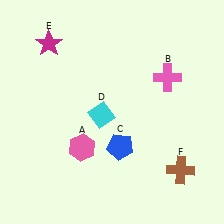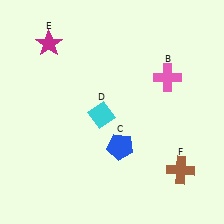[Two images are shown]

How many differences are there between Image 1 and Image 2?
There is 1 difference between the two images.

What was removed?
The pink hexagon (A) was removed in Image 2.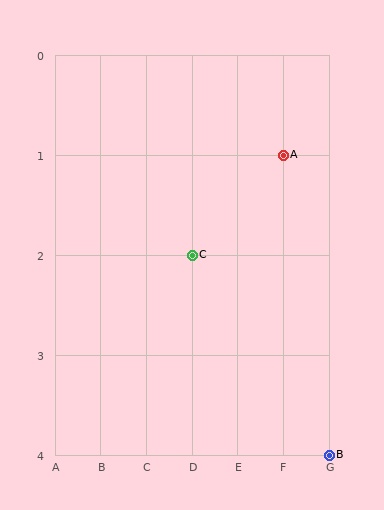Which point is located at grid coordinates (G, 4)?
Point B is at (G, 4).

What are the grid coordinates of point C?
Point C is at grid coordinates (D, 2).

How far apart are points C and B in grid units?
Points C and B are 3 columns and 2 rows apart (about 3.6 grid units diagonally).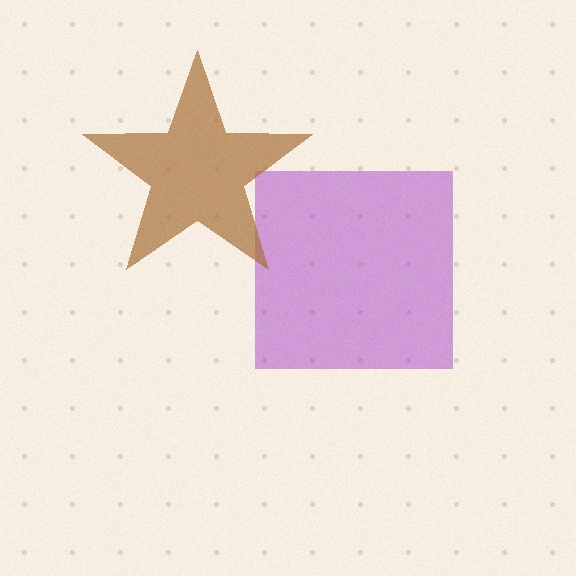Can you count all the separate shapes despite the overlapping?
Yes, there are 2 separate shapes.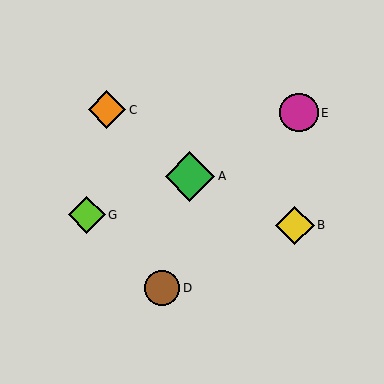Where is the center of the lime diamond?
The center of the lime diamond is at (87, 215).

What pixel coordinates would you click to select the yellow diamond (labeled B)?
Click at (295, 225) to select the yellow diamond B.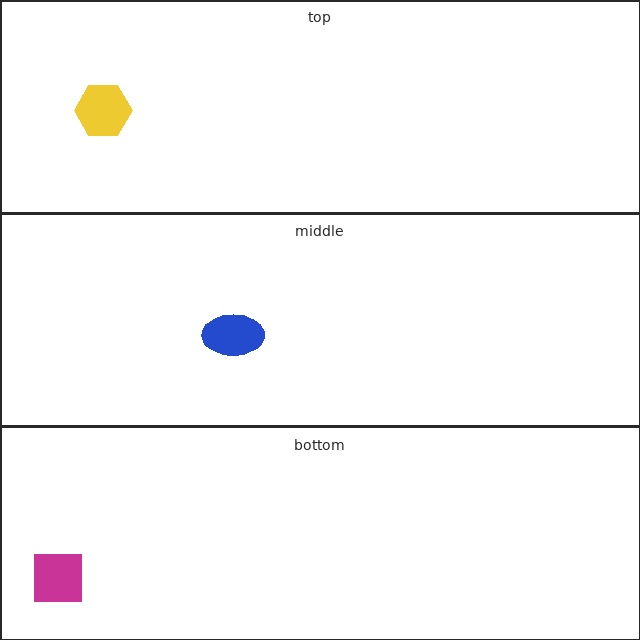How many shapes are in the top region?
1.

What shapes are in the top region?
The yellow hexagon.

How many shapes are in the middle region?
1.